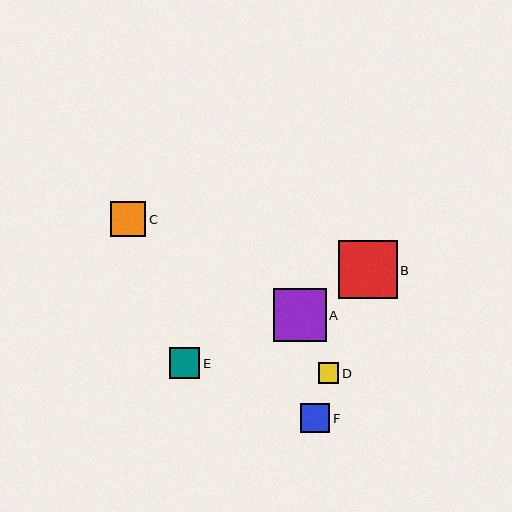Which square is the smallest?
Square D is the smallest with a size of approximately 20 pixels.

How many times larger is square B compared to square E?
Square B is approximately 1.9 times the size of square E.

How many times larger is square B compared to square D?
Square B is approximately 2.9 times the size of square D.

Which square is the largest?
Square B is the largest with a size of approximately 59 pixels.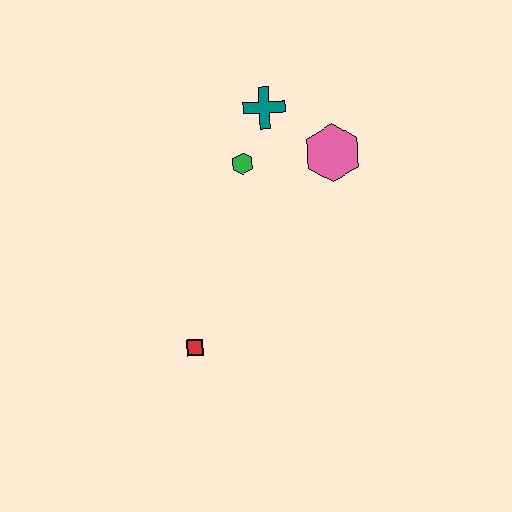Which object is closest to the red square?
The green hexagon is closest to the red square.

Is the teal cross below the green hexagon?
No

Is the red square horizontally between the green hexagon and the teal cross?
No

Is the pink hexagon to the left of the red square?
No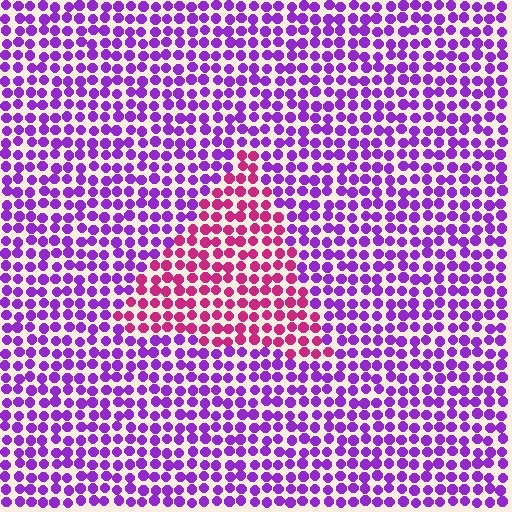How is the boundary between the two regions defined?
The boundary is defined purely by a slight shift in hue (about 48 degrees). Spacing, size, and orientation are identical on both sides.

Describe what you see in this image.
The image is filled with small purple elements in a uniform arrangement. A triangle-shaped region is visible where the elements are tinted to a slightly different hue, forming a subtle color boundary.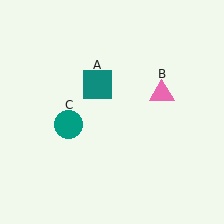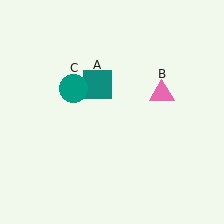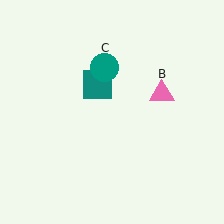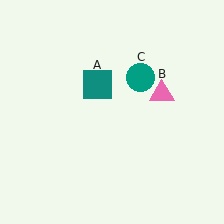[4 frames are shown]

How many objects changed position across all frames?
1 object changed position: teal circle (object C).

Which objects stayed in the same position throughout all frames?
Teal square (object A) and pink triangle (object B) remained stationary.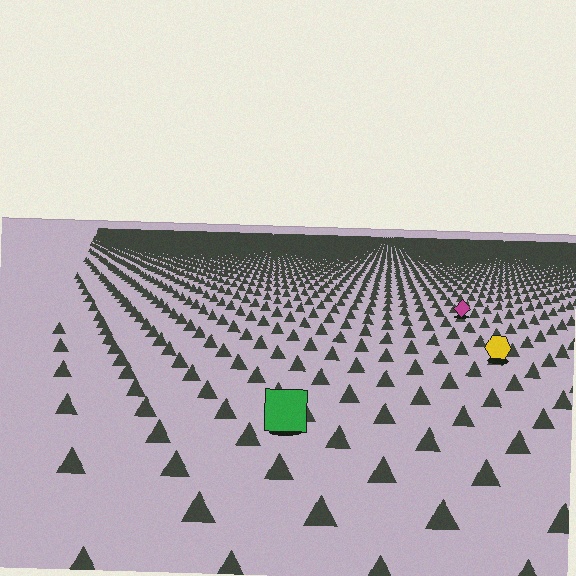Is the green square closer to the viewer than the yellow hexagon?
Yes. The green square is closer — you can tell from the texture gradient: the ground texture is coarser near it.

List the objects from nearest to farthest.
From nearest to farthest: the green square, the yellow hexagon, the magenta diamond.